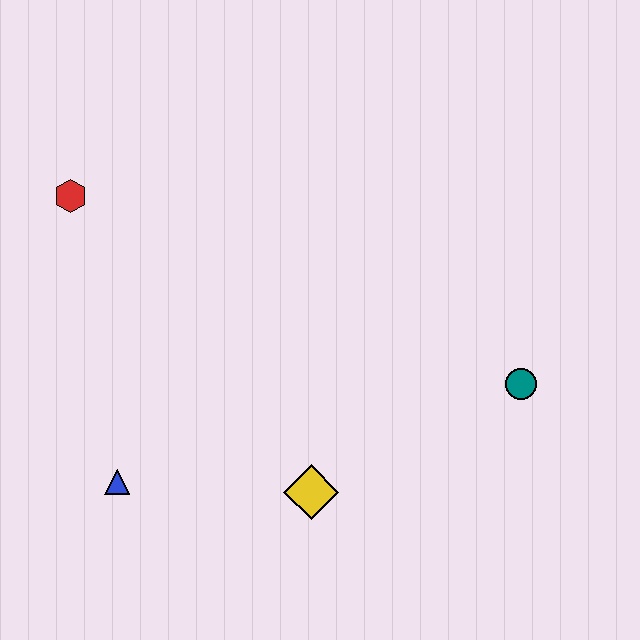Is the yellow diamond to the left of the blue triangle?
No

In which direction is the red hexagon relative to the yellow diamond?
The red hexagon is above the yellow diamond.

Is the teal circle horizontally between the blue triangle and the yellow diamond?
No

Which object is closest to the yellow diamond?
The blue triangle is closest to the yellow diamond.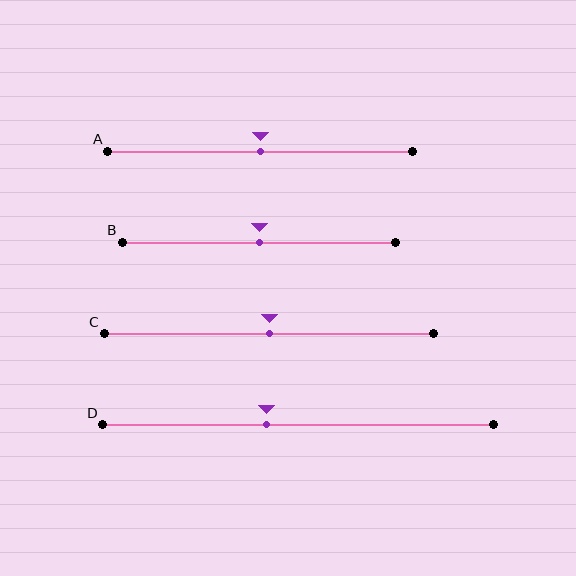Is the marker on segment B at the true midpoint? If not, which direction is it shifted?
Yes, the marker on segment B is at the true midpoint.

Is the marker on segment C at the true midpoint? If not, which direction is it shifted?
Yes, the marker on segment C is at the true midpoint.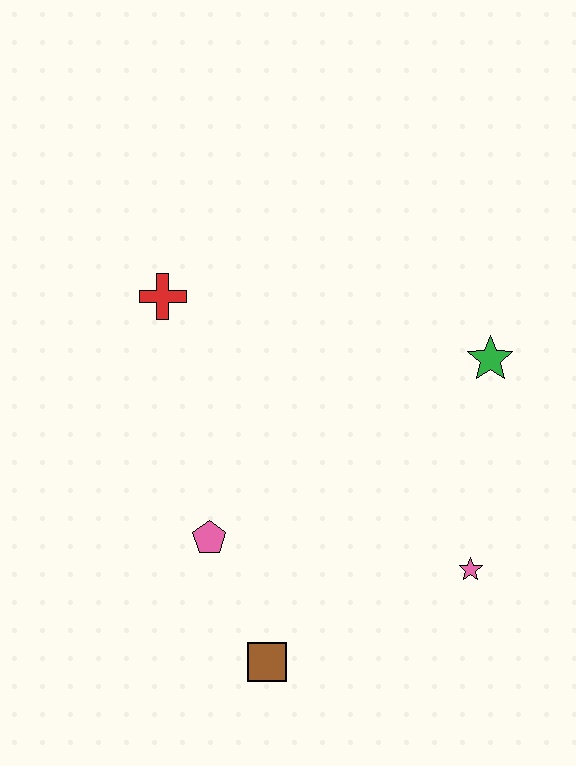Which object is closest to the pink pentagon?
The brown square is closest to the pink pentagon.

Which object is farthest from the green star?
The brown square is farthest from the green star.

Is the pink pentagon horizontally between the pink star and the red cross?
Yes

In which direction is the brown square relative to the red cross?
The brown square is below the red cross.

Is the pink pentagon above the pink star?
Yes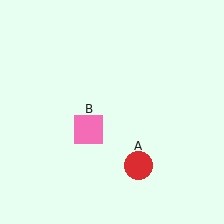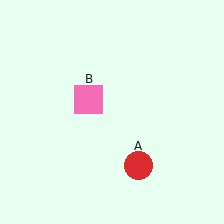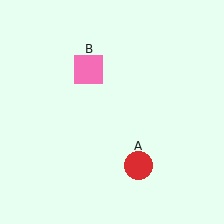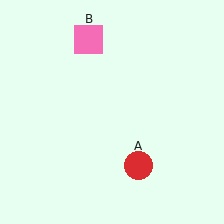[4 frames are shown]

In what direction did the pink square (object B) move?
The pink square (object B) moved up.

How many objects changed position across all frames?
1 object changed position: pink square (object B).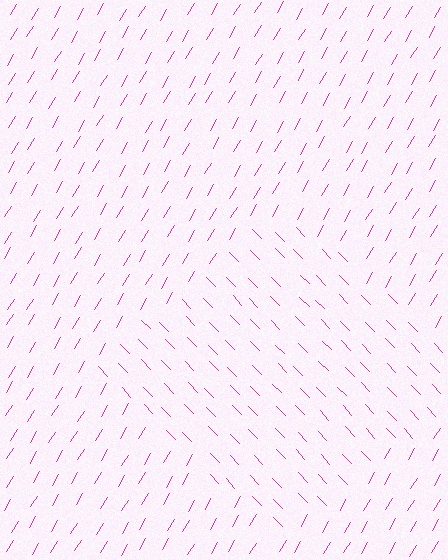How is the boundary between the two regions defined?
The boundary is defined purely by a change in line orientation (approximately 74 degrees difference). All lines are the same color and thickness.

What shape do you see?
I see a diamond.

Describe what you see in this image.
The image is filled with small magenta line segments. A diamond region in the image has lines oriented differently from the surrounding lines, creating a visible texture boundary.